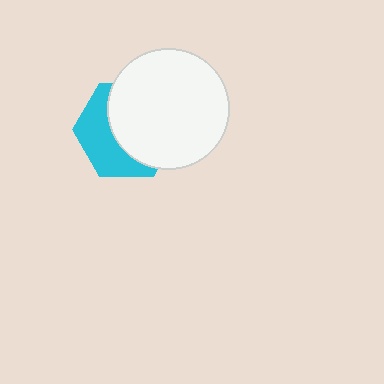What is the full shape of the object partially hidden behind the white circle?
The partially hidden object is a cyan hexagon.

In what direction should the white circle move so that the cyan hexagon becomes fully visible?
The white circle should move toward the upper-right. That is the shortest direction to clear the overlap and leave the cyan hexagon fully visible.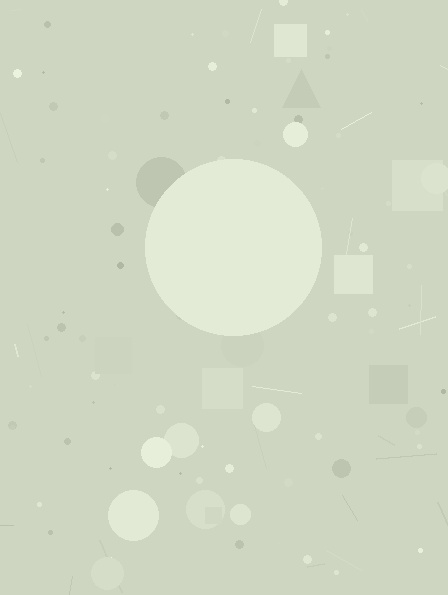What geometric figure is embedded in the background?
A circle is embedded in the background.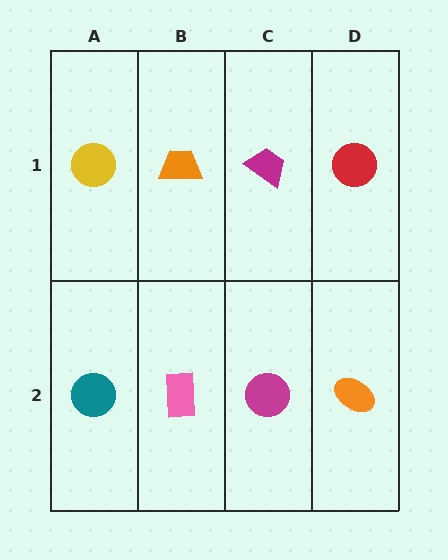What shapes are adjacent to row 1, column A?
A teal circle (row 2, column A), an orange trapezoid (row 1, column B).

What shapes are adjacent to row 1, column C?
A magenta circle (row 2, column C), an orange trapezoid (row 1, column B), a red circle (row 1, column D).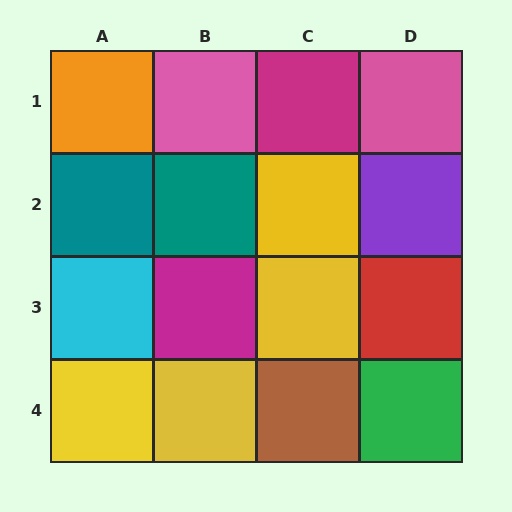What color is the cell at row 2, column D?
Purple.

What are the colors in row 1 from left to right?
Orange, pink, magenta, pink.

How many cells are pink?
2 cells are pink.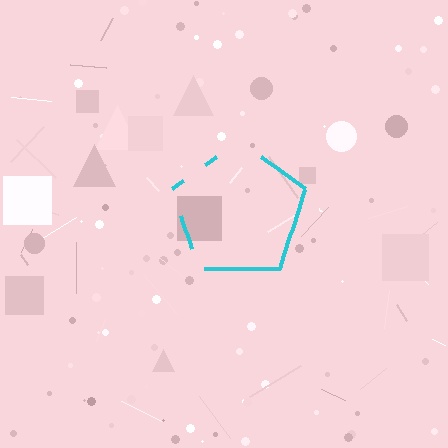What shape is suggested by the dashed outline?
The dashed outline suggests a pentagon.